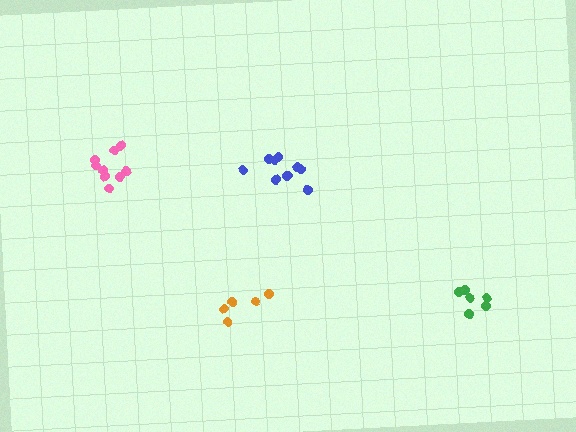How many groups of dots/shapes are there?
There are 4 groups.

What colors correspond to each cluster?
The clusters are colored: orange, pink, blue, green.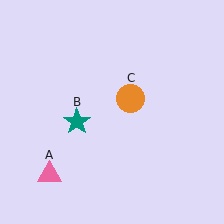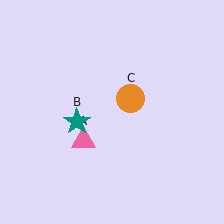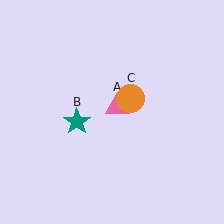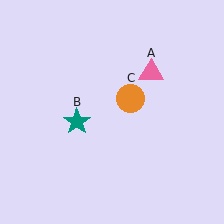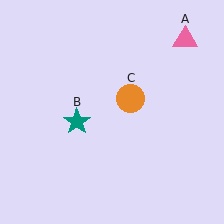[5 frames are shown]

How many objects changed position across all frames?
1 object changed position: pink triangle (object A).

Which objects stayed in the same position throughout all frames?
Teal star (object B) and orange circle (object C) remained stationary.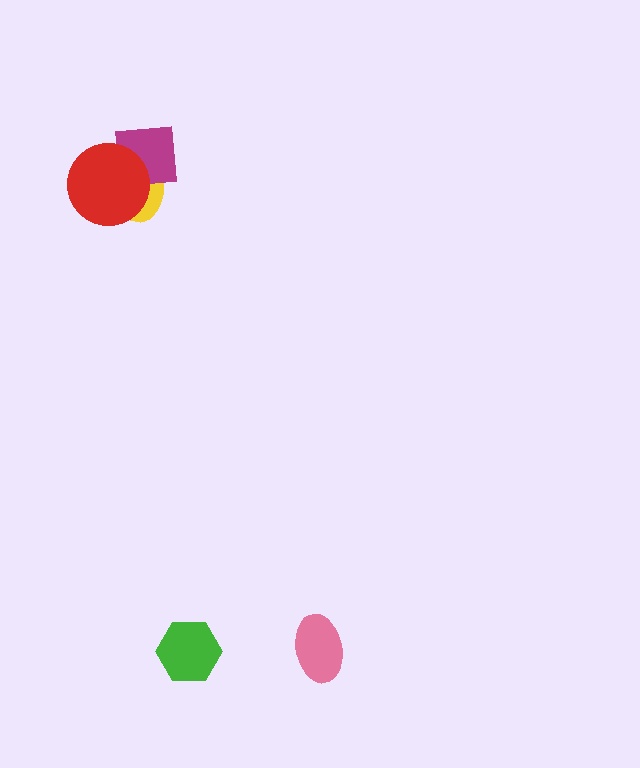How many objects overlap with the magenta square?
2 objects overlap with the magenta square.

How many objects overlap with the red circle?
2 objects overlap with the red circle.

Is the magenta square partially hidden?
Yes, it is partially covered by another shape.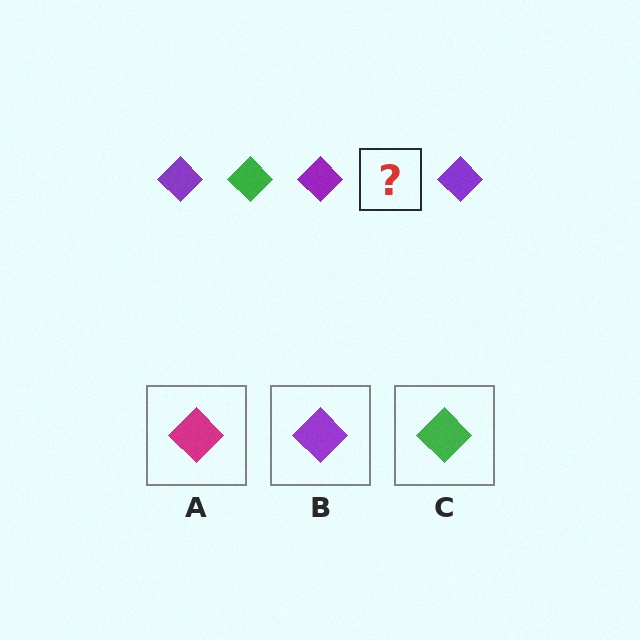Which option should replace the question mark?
Option C.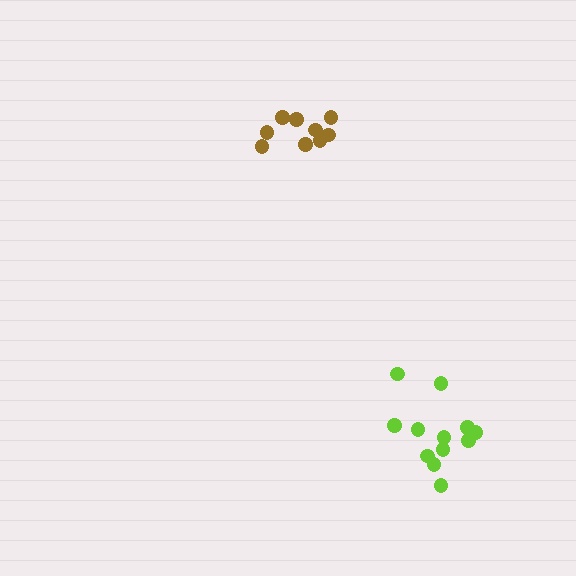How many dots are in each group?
Group 1: 9 dots, Group 2: 12 dots (21 total).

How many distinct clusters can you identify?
There are 2 distinct clusters.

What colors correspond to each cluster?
The clusters are colored: brown, lime.